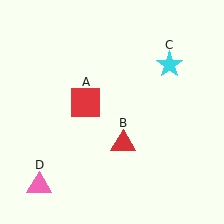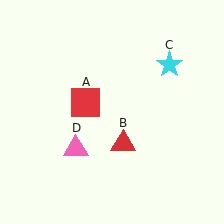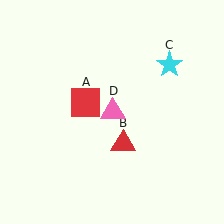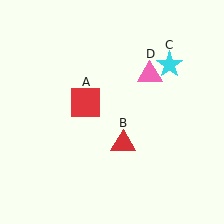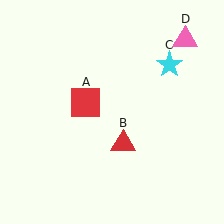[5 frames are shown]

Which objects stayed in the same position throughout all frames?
Red square (object A) and red triangle (object B) and cyan star (object C) remained stationary.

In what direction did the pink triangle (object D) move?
The pink triangle (object D) moved up and to the right.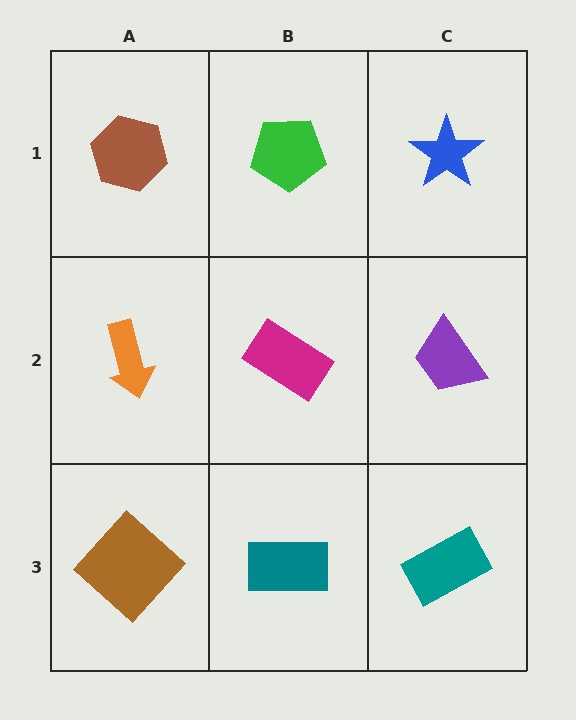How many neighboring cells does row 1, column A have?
2.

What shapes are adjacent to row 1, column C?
A purple trapezoid (row 2, column C), a green pentagon (row 1, column B).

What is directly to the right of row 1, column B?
A blue star.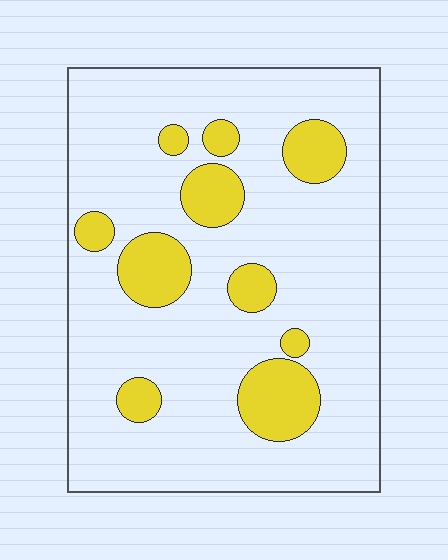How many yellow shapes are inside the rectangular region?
10.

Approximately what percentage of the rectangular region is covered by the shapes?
Approximately 20%.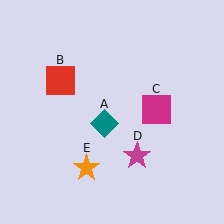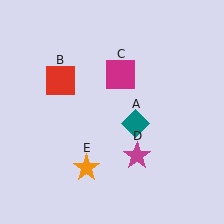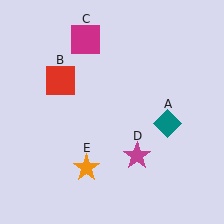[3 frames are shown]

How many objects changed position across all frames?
2 objects changed position: teal diamond (object A), magenta square (object C).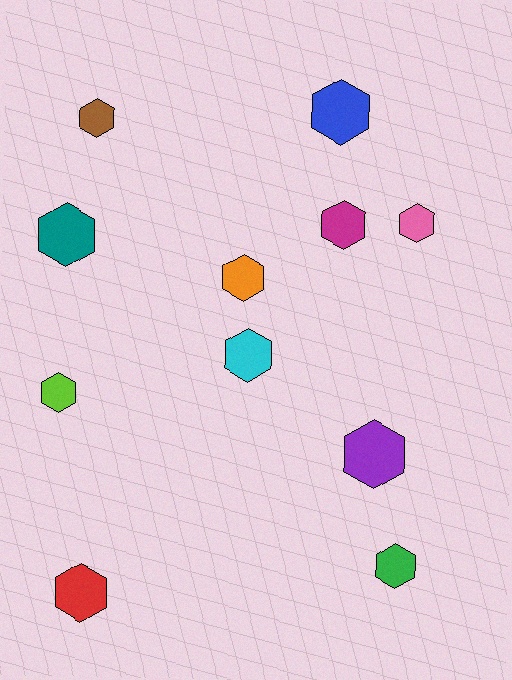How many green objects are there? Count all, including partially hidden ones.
There is 1 green object.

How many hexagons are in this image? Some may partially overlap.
There are 11 hexagons.